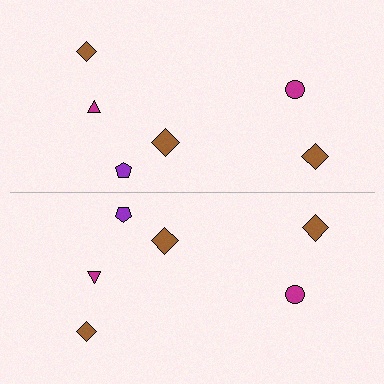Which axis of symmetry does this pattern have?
The pattern has a horizontal axis of symmetry running through the center of the image.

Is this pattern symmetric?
Yes, this pattern has bilateral (reflection) symmetry.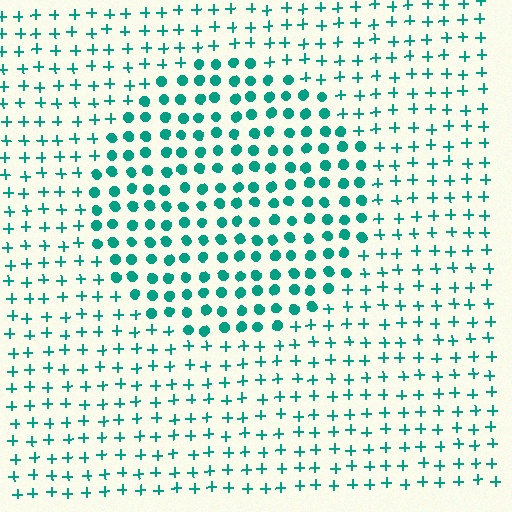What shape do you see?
I see a circle.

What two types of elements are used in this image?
The image uses circles inside the circle region and plus signs outside it.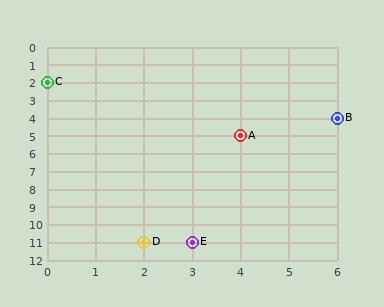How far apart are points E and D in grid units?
Points E and D are 1 column apart.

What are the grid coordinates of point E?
Point E is at grid coordinates (3, 11).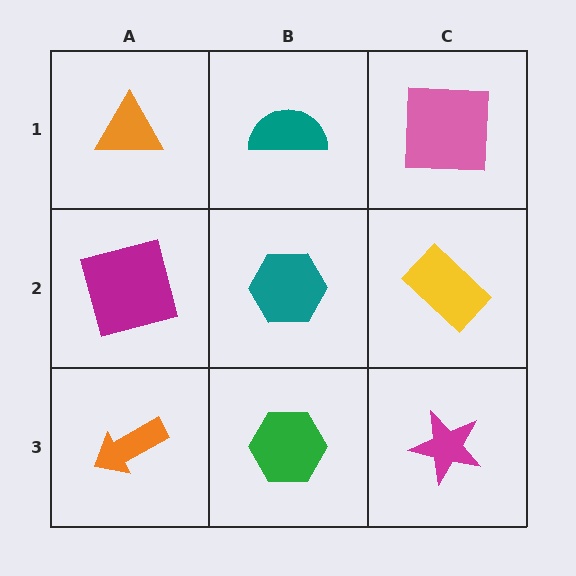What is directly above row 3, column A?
A magenta square.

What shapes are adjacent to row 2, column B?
A teal semicircle (row 1, column B), a green hexagon (row 3, column B), a magenta square (row 2, column A), a yellow rectangle (row 2, column C).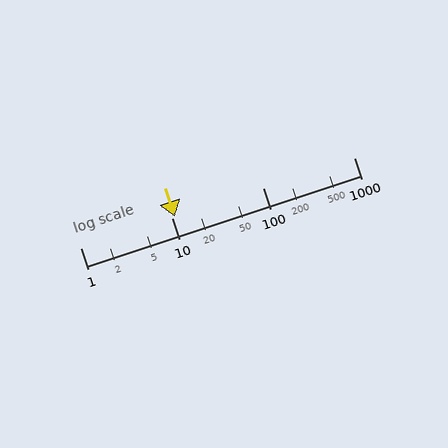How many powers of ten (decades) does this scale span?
The scale spans 3 decades, from 1 to 1000.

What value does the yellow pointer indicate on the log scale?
The pointer indicates approximately 11.